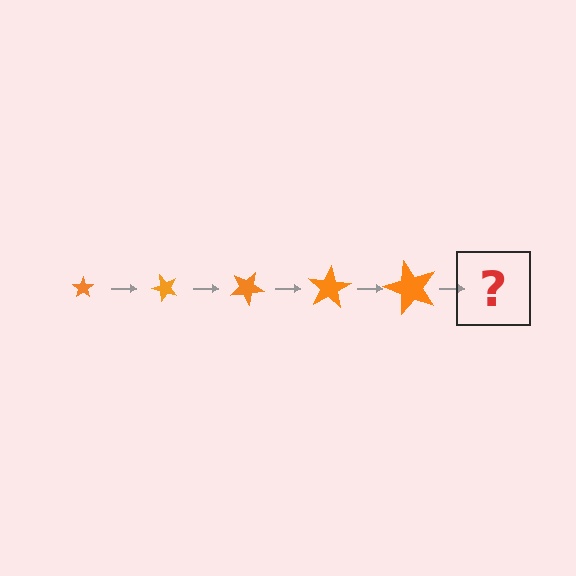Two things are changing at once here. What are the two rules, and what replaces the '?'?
The two rules are that the star grows larger each step and it rotates 50 degrees each step. The '?' should be a star, larger than the previous one and rotated 250 degrees from the start.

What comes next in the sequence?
The next element should be a star, larger than the previous one and rotated 250 degrees from the start.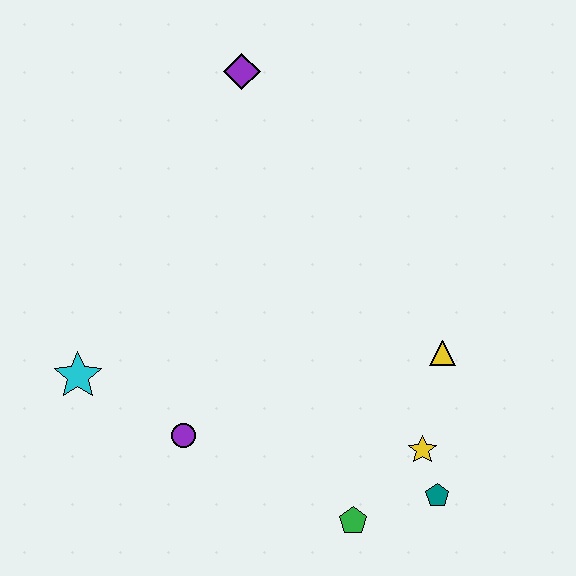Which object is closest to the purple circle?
The cyan star is closest to the purple circle.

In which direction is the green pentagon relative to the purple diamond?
The green pentagon is below the purple diamond.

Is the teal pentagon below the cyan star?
Yes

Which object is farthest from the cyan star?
The teal pentagon is farthest from the cyan star.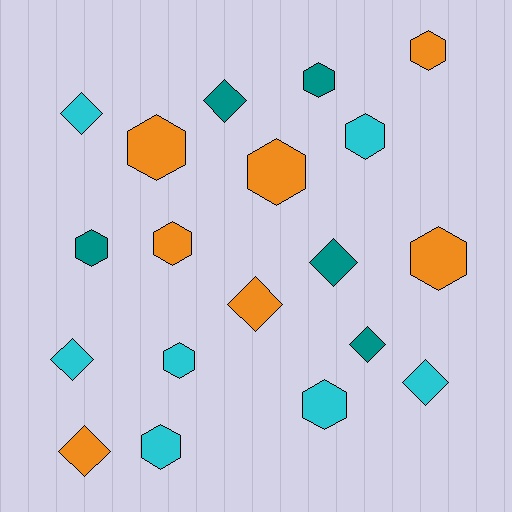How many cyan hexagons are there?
There are 4 cyan hexagons.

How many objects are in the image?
There are 19 objects.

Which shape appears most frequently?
Hexagon, with 11 objects.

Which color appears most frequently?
Orange, with 7 objects.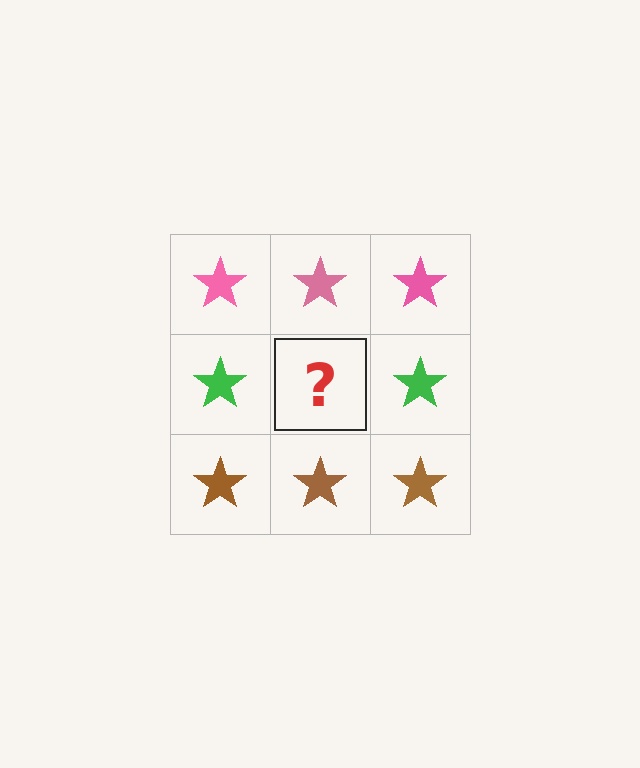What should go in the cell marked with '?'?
The missing cell should contain a green star.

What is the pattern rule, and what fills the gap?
The rule is that each row has a consistent color. The gap should be filled with a green star.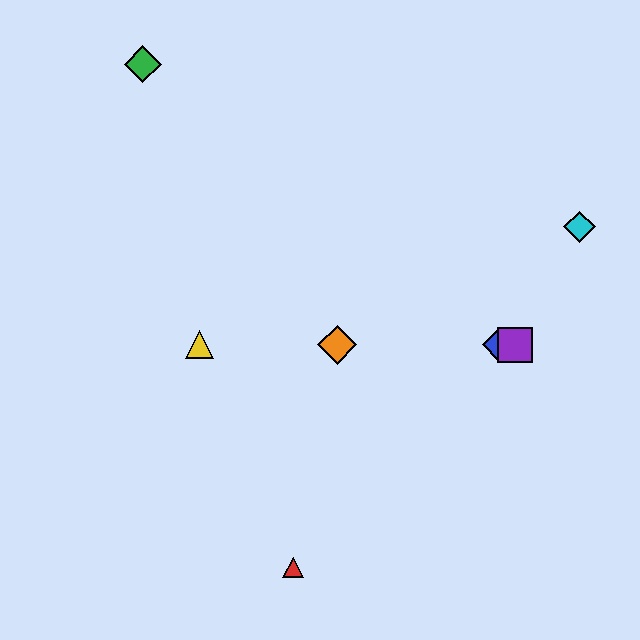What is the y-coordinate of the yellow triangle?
The yellow triangle is at y≈345.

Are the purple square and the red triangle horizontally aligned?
No, the purple square is at y≈345 and the red triangle is at y≈567.